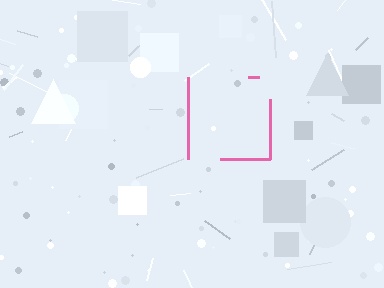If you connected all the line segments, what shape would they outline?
They would outline a square.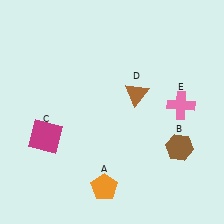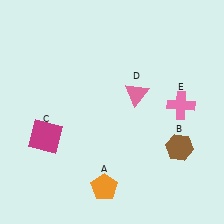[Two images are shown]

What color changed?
The triangle (D) changed from brown in Image 1 to pink in Image 2.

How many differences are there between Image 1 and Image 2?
There is 1 difference between the two images.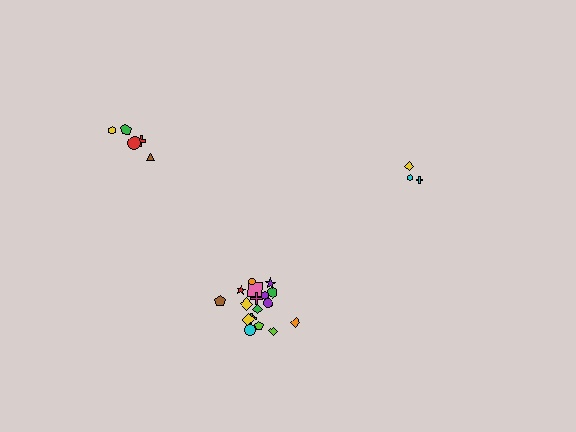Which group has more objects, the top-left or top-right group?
The top-left group.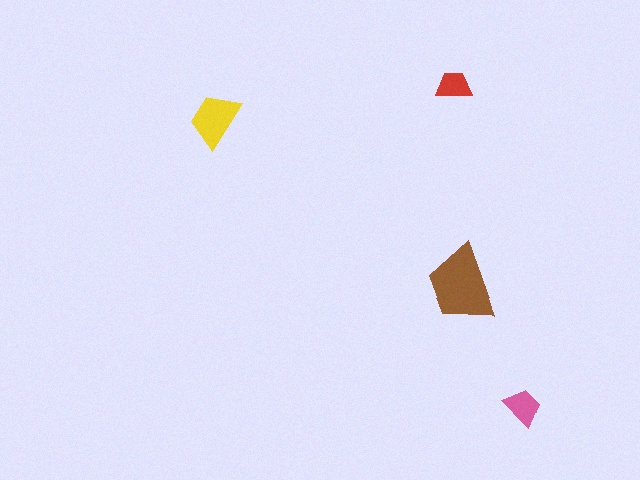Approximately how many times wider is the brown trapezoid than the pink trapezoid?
About 2 times wider.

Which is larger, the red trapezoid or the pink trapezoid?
The pink one.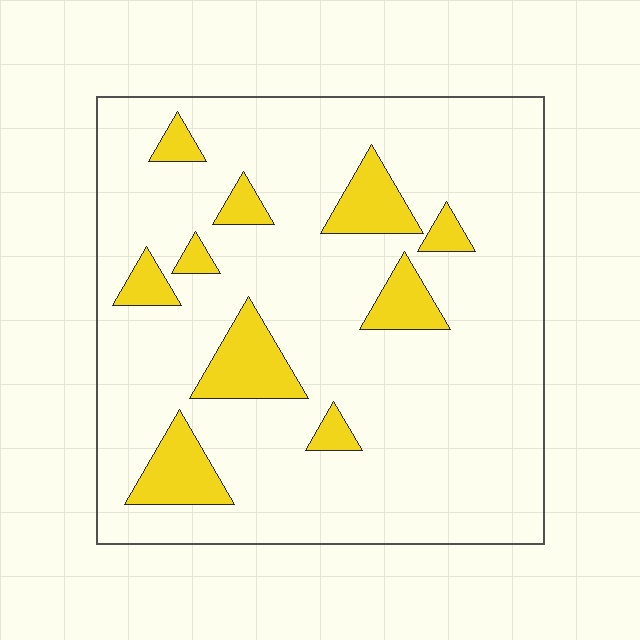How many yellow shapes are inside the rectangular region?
10.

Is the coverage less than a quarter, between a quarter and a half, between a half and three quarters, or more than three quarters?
Less than a quarter.